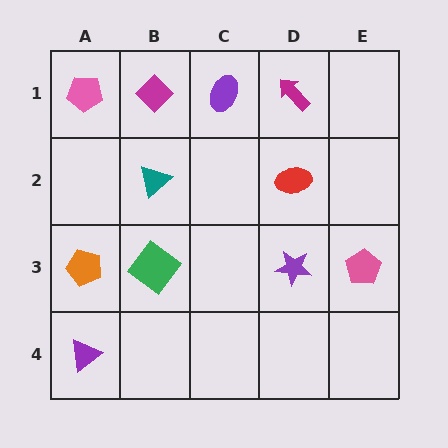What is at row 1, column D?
A magenta arrow.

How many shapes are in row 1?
4 shapes.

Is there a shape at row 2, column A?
No, that cell is empty.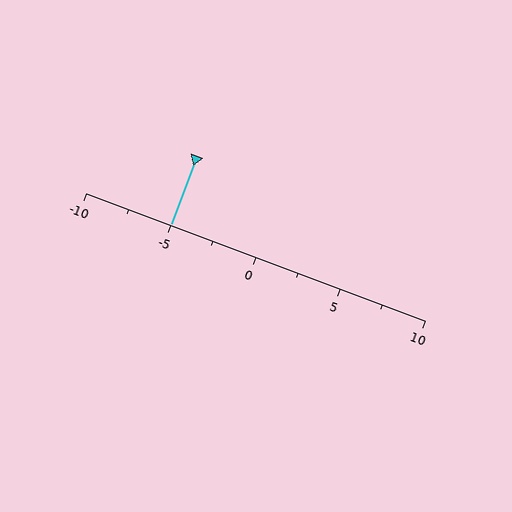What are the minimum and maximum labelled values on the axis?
The axis runs from -10 to 10.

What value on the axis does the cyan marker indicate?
The marker indicates approximately -5.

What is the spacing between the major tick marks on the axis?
The major ticks are spaced 5 apart.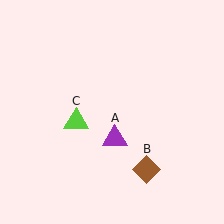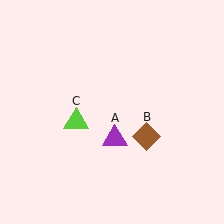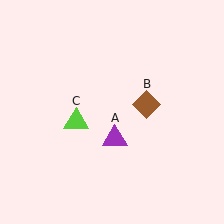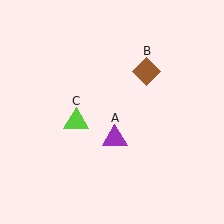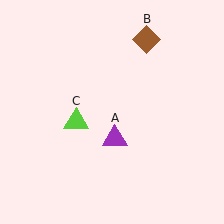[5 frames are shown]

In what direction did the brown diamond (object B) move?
The brown diamond (object B) moved up.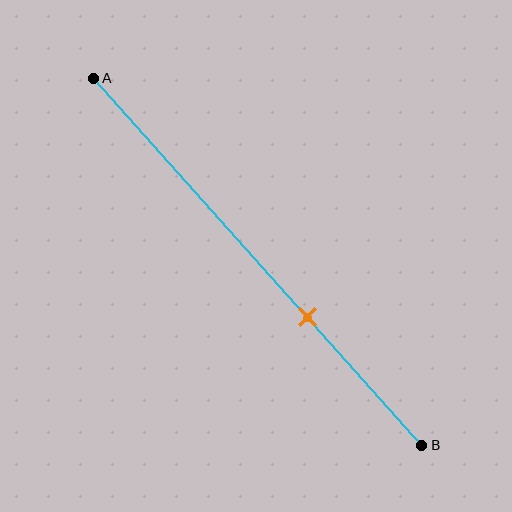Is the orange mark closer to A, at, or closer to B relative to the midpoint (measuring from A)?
The orange mark is closer to point B than the midpoint of segment AB.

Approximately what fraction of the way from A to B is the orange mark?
The orange mark is approximately 65% of the way from A to B.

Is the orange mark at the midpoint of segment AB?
No, the mark is at about 65% from A, not at the 50% midpoint.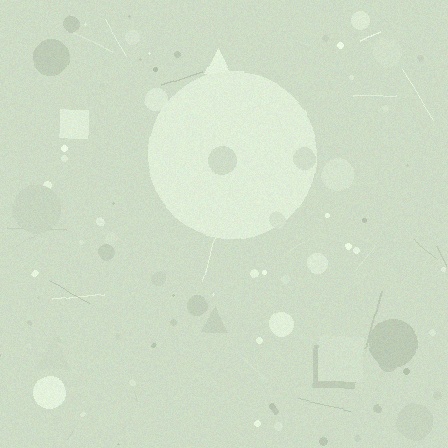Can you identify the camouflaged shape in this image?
The camouflaged shape is a circle.